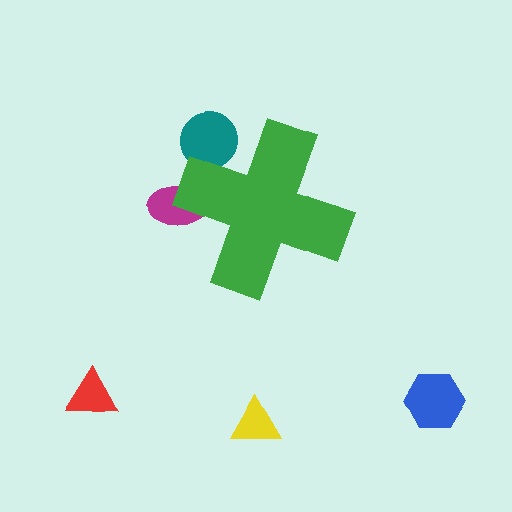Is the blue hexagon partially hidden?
No, the blue hexagon is fully visible.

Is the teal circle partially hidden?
Yes, the teal circle is partially hidden behind the green cross.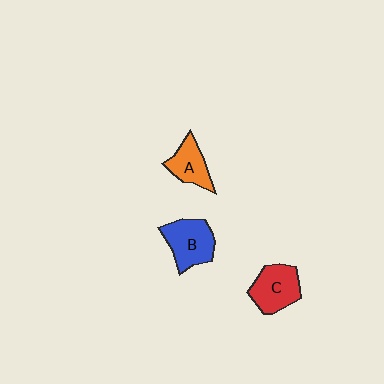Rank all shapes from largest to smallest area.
From largest to smallest: B (blue), C (red), A (orange).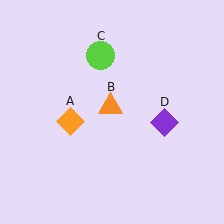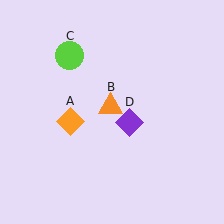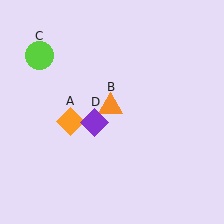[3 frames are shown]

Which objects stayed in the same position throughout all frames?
Orange diamond (object A) and orange triangle (object B) remained stationary.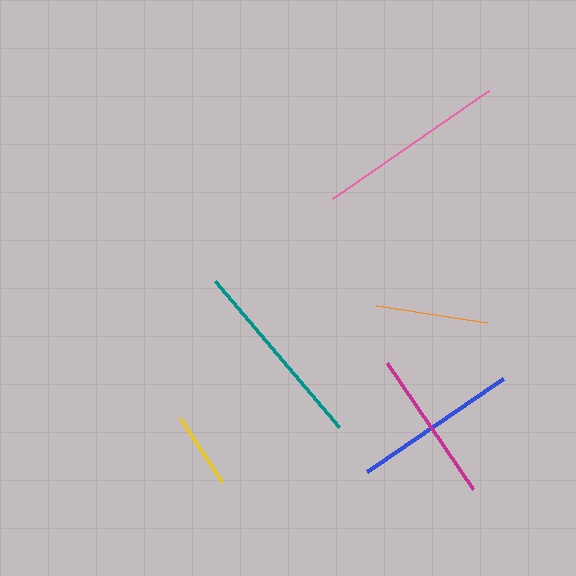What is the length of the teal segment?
The teal segment is approximately 191 pixels long.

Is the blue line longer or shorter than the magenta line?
The blue line is longer than the magenta line.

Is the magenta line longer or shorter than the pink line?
The pink line is longer than the magenta line.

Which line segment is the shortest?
The yellow line is the shortest at approximately 76 pixels.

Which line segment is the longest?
The teal line is the longest at approximately 191 pixels.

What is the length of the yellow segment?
The yellow segment is approximately 76 pixels long.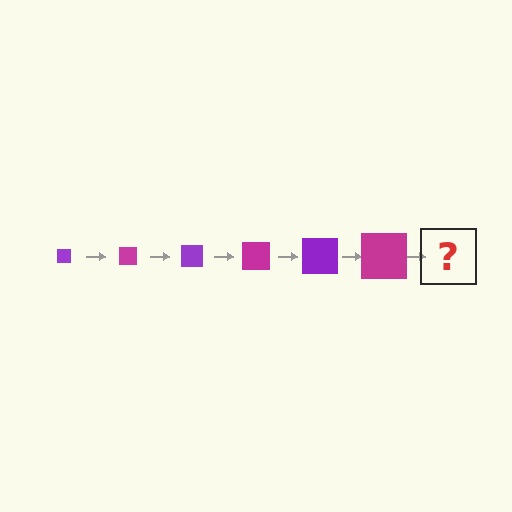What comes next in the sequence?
The next element should be a purple square, larger than the previous one.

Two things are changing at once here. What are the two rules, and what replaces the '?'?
The two rules are that the square grows larger each step and the color cycles through purple and magenta. The '?' should be a purple square, larger than the previous one.